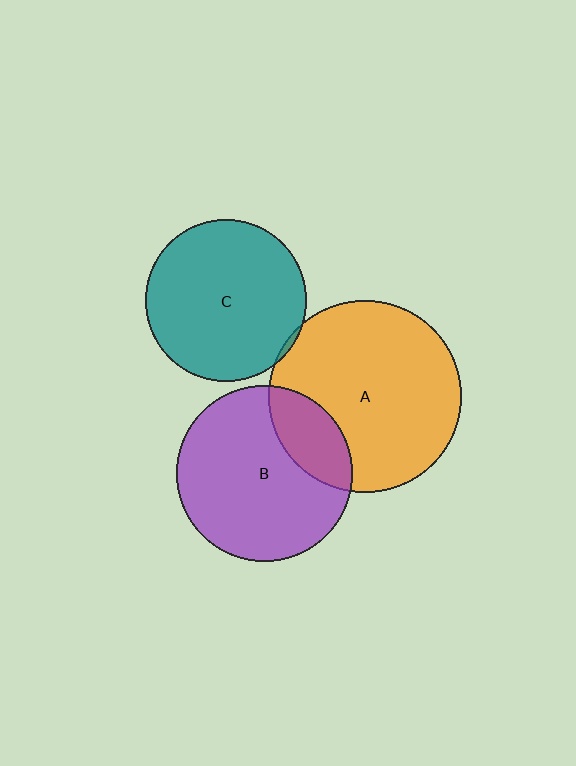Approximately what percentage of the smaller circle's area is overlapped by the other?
Approximately 20%.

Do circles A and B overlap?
Yes.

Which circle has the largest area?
Circle A (orange).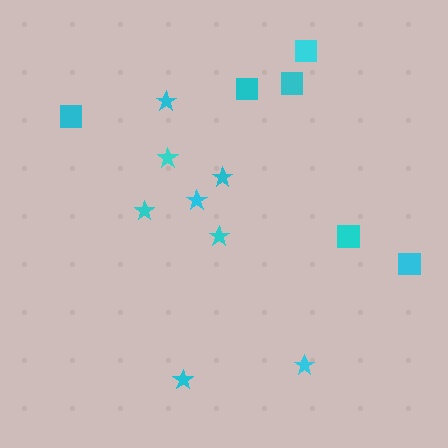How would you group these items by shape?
There are 2 groups: one group of squares (6) and one group of stars (8).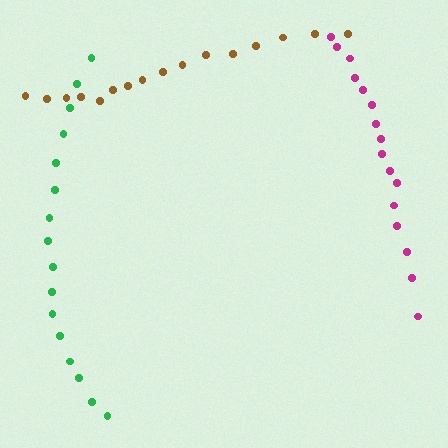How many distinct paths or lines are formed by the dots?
There are 3 distinct paths.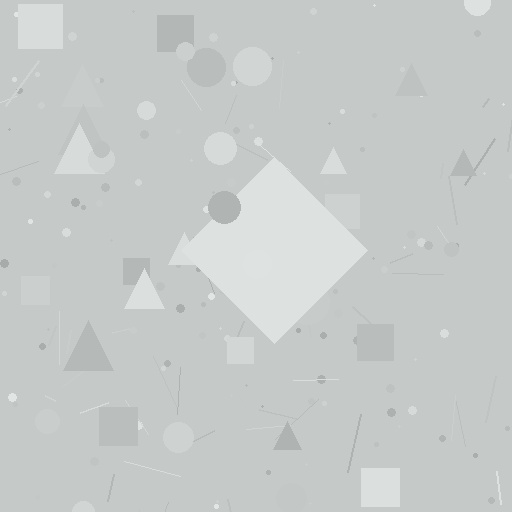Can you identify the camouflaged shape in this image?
The camouflaged shape is a diamond.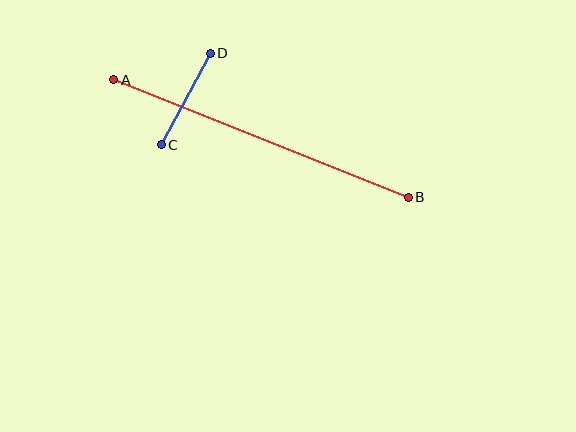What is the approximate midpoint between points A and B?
The midpoint is at approximately (261, 139) pixels.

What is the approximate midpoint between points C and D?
The midpoint is at approximately (186, 99) pixels.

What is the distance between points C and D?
The distance is approximately 104 pixels.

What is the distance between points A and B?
The distance is approximately 317 pixels.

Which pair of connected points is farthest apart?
Points A and B are farthest apart.